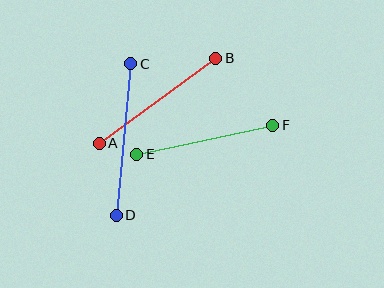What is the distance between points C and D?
The distance is approximately 152 pixels.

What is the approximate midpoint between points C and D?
The midpoint is at approximately (124, 139) pixels.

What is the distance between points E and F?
The distance is approximately 139 pixels.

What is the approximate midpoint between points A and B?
The midpoint is at approximately (158, 101) pixels.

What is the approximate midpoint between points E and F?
The midpoint is at approximately (205, 140) pixels.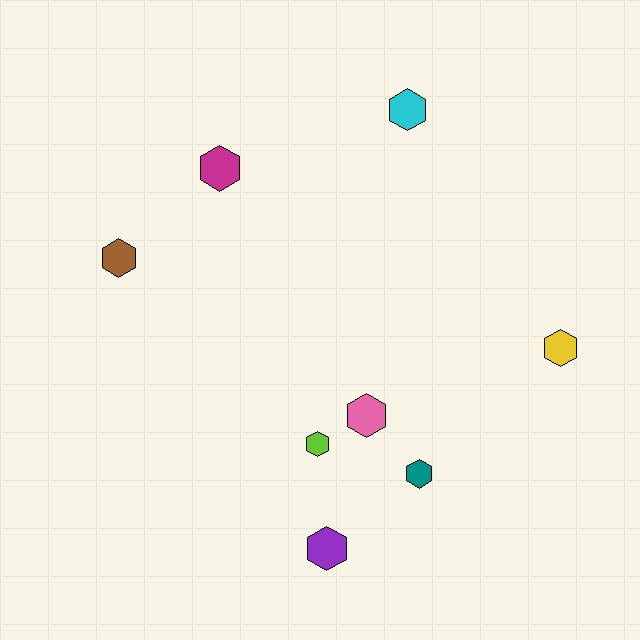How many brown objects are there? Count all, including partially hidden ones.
There is 1 brown object.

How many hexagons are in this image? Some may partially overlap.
There are 8 hexagons.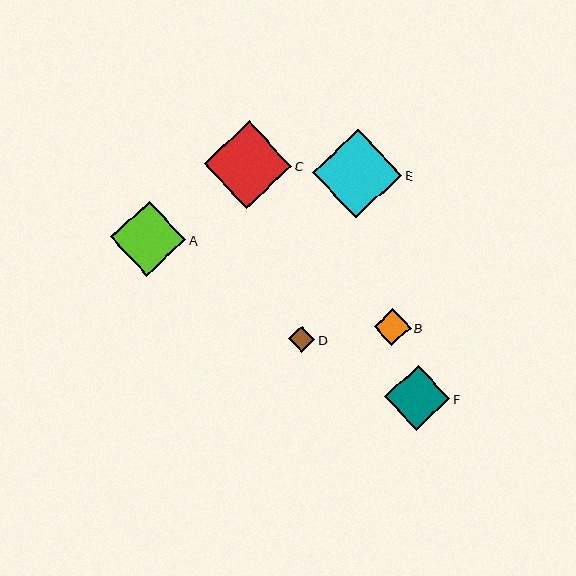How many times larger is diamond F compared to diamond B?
Diamond F is approximately 1.8 times the size of diamond B.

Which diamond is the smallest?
Diamond D is the smallest with a size of approximately 26 pixels.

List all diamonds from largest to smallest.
From largest to smallest: E, C, A, F, B, D.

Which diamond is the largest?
Diamond E is the largest with a size of approximately 90 pixels.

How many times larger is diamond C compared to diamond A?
Diamond C is approximately 1.2 times the size of diamond A.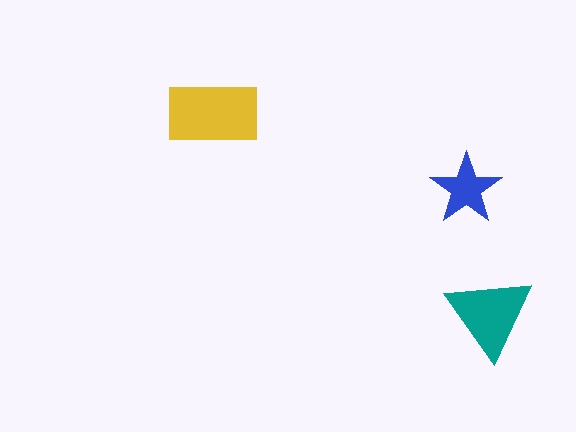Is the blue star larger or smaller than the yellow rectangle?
Smaller.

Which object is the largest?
The yellow rectangle.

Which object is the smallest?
The blue star.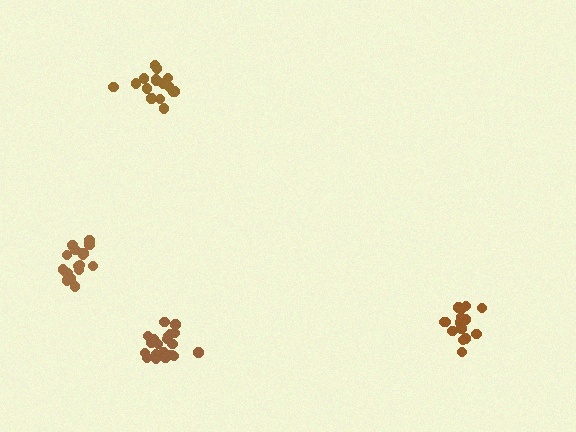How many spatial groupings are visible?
There are 4 spatial groupings.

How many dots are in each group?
Group 1: 17 dots, Group 2: 17 dots, Group 3: 20 dots, Group 4: 16 dots (70 total).